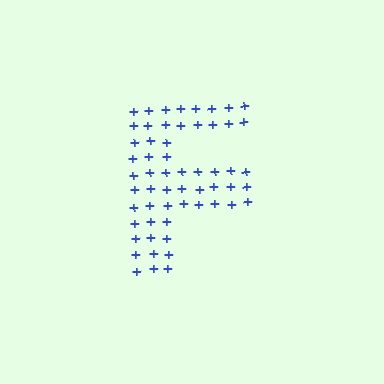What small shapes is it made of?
It is made of small plus signs.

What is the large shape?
The large shape is the letter F.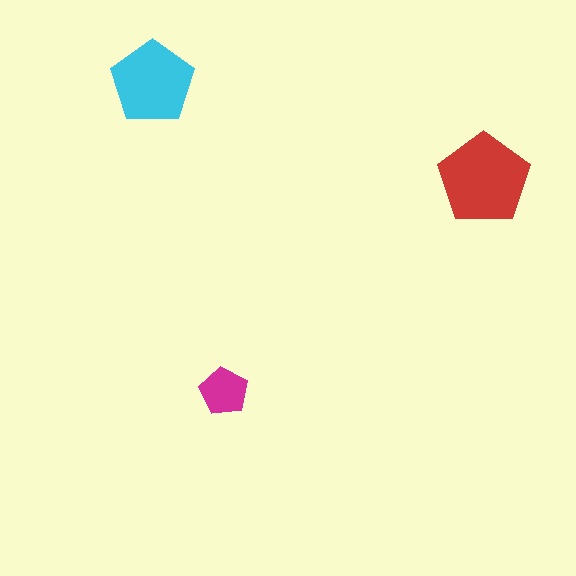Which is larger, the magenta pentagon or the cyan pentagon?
The cyan one.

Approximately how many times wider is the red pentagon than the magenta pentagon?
About 2 times wider.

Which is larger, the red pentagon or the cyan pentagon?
The red one.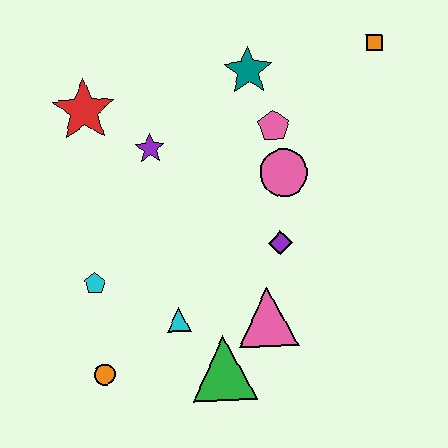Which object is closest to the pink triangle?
The green triangle is closest to the pink triangle.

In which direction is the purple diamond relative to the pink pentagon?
The purple diamond is below the pink pentagon.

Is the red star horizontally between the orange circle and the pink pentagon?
No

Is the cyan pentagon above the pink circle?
No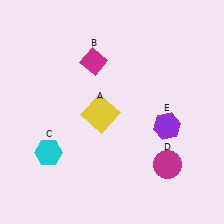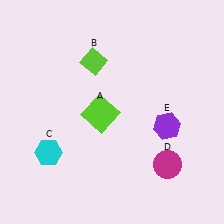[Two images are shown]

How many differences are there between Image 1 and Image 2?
There are 2 differences between the two images.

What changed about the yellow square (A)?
In Image 1, A is yellow. In Image 2, it changed to lime.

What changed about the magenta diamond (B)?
In Image 1, B is magenta. In Image 2, it changed to lime.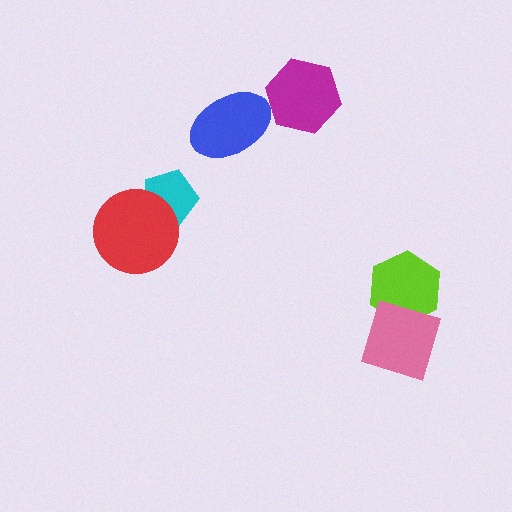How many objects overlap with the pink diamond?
1 object overlaps with the pink diamond.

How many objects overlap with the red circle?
1 object overlaps with the red circle.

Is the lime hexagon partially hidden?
Yes, it is partially covered by another shape.